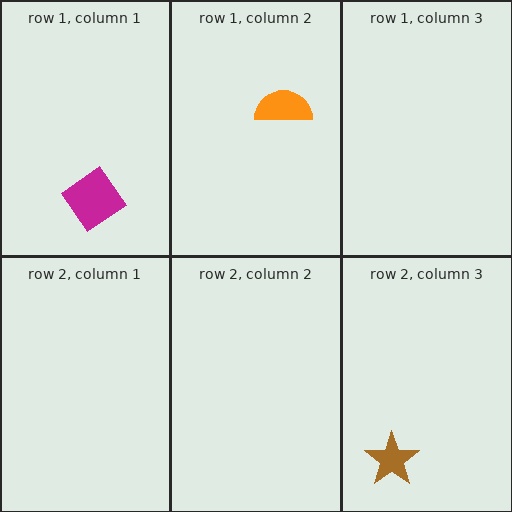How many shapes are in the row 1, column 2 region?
1.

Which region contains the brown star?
The row 2, column 3 region.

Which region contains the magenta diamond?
The row 1, column 1 region.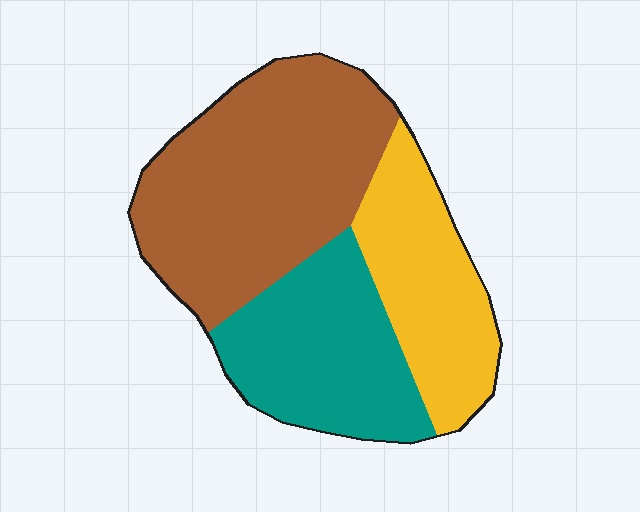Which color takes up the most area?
Brown, at roughly 45%.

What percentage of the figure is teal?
Teal takes up about one quarter (1/4) of the figure.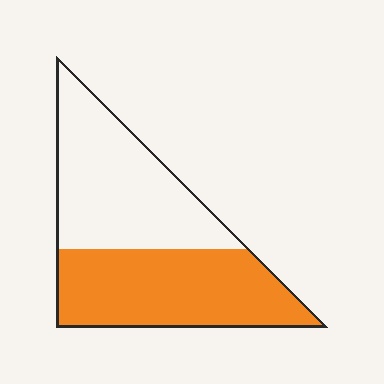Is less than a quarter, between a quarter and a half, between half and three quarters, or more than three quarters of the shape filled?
Between a quarter and a half.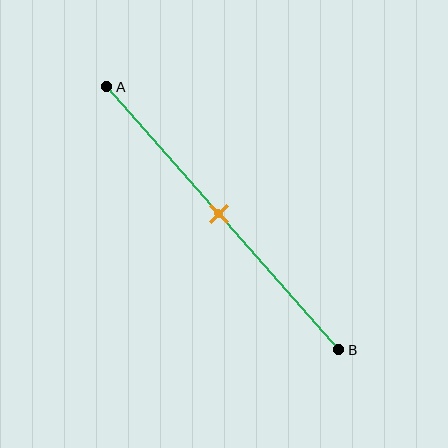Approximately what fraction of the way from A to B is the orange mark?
The orange mark is approximately 50% of the way from A to B.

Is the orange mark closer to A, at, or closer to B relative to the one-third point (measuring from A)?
The orange mark is closer to point B than the one-third point of segment AB.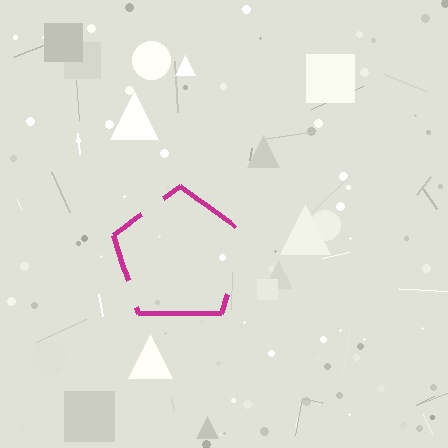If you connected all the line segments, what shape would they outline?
They would outline a pentagon.